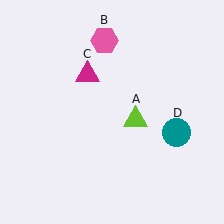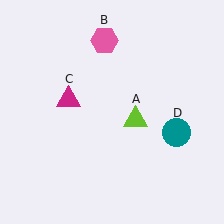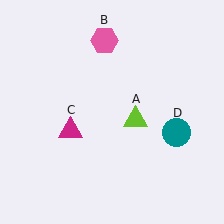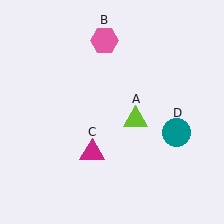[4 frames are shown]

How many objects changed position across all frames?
1 object changed position: magenta triangle (object C).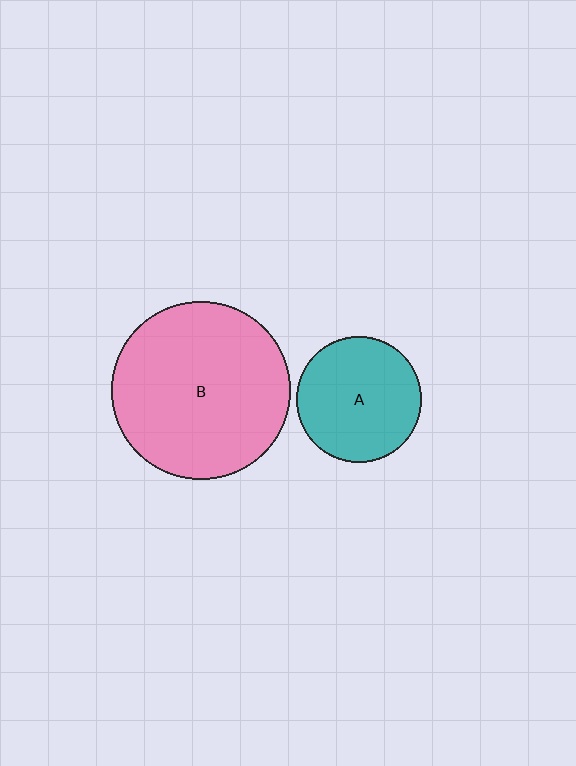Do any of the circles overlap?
No, none of the circles overlap.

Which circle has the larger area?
Circle B (pink).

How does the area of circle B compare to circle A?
Approximately 2.0 times.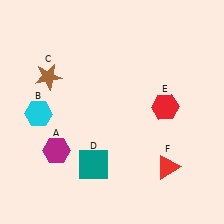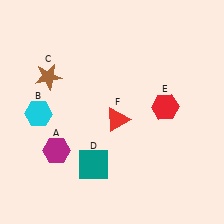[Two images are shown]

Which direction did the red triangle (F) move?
The red triangle (F) moved left.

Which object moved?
The red triangle (F) moved left.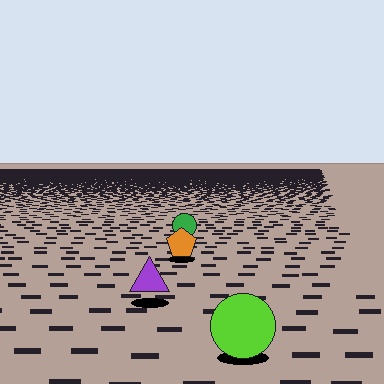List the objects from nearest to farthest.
From nearest to farthest: the lime circle, the purple triangle, the orange pentagon, the green circle.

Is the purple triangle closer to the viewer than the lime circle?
No. The lime circle is closer — you can tell from the texture gradient: the ground texture is coarser near it.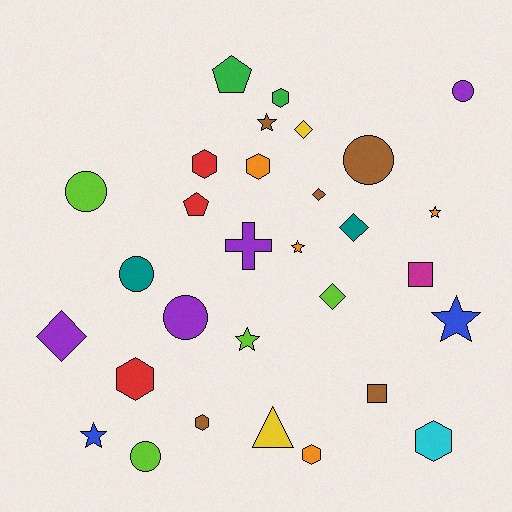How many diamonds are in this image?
There are 5 diamonds.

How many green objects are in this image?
There are 2 green objects.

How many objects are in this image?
There are 30 objects.